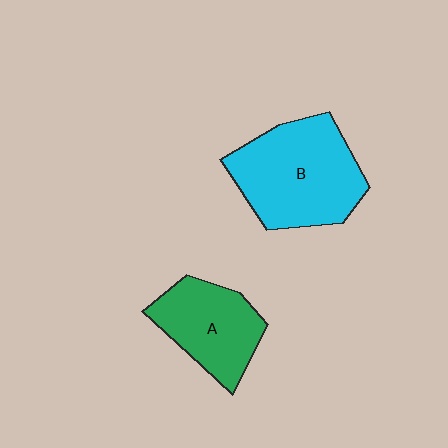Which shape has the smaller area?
Shape A (green).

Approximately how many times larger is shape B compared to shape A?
Approximately 1.5 times.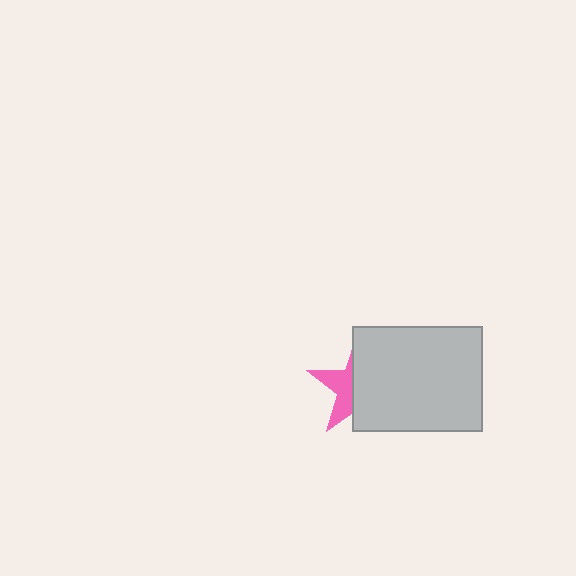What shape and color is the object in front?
The object in front is a light gray rectangle.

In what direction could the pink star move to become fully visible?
The pink star could move left. That would shift it out from behind the light gray rectangle entirely.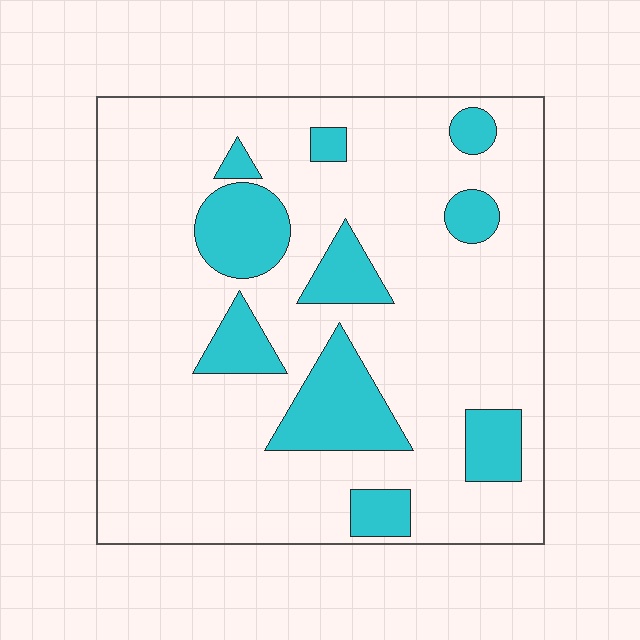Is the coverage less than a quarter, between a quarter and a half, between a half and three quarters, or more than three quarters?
Less than a quarter.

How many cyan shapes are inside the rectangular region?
10.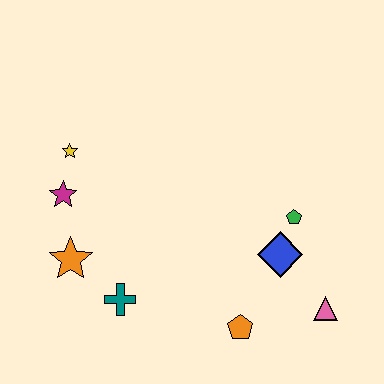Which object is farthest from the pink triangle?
The yellow star is farthest from the pink triangle.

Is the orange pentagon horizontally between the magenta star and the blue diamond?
Yes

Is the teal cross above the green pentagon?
No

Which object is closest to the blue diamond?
The green pentagon is closest to the blue diamond.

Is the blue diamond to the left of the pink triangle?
Yes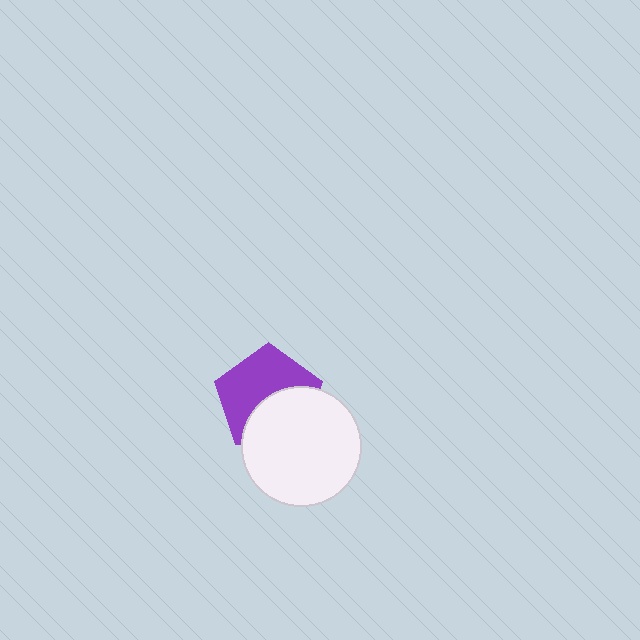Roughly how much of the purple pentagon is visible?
About half of it is visible (roughly 56%).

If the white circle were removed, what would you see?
You would see the complete purple pentagon.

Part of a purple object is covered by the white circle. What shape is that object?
It is a pentagon.